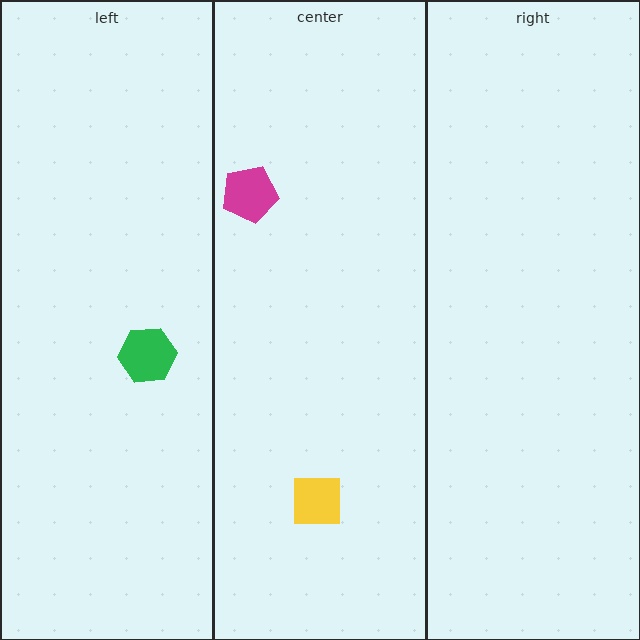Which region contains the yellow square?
The center region.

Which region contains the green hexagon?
The left region.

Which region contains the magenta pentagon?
The center region.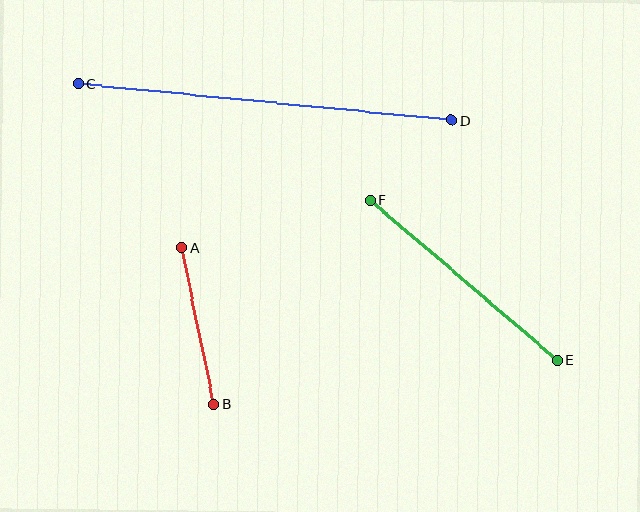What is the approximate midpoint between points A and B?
The midpoint is at approximately (198, 326) pixels.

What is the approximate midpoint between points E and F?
The midpoint is at approximately (464, 280) pixels.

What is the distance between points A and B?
The distance is approximately 160 pixels.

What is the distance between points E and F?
The distance is approximately 246 pixels.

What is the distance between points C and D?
The distance is approximately 375 pixels.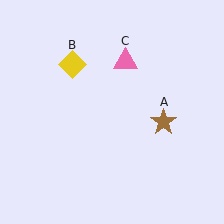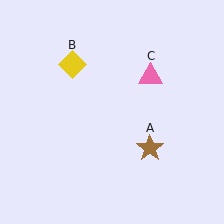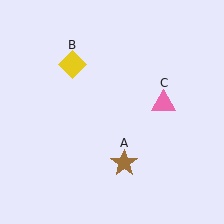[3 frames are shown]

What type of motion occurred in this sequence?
The brown star (object A), pink triangle (object C) rotated clockwise around the center of the scene.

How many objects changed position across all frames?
2 objects changed position: brown star (object A), pink triangle (object C).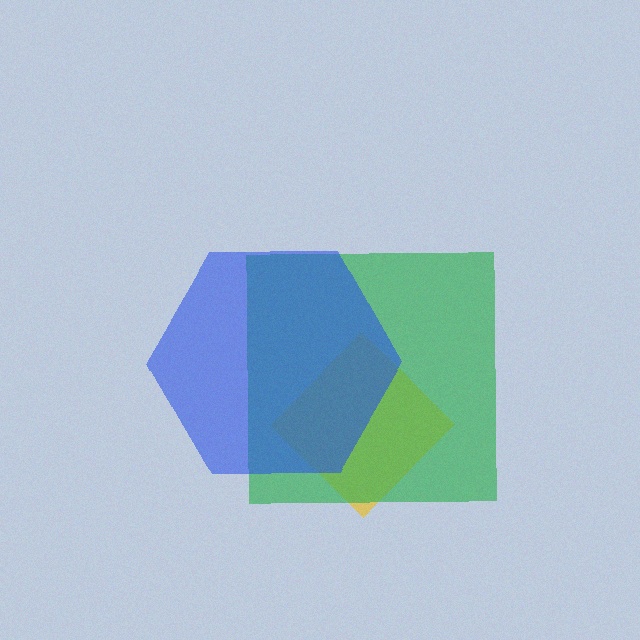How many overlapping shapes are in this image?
There are 3 overlapping shapes in the image.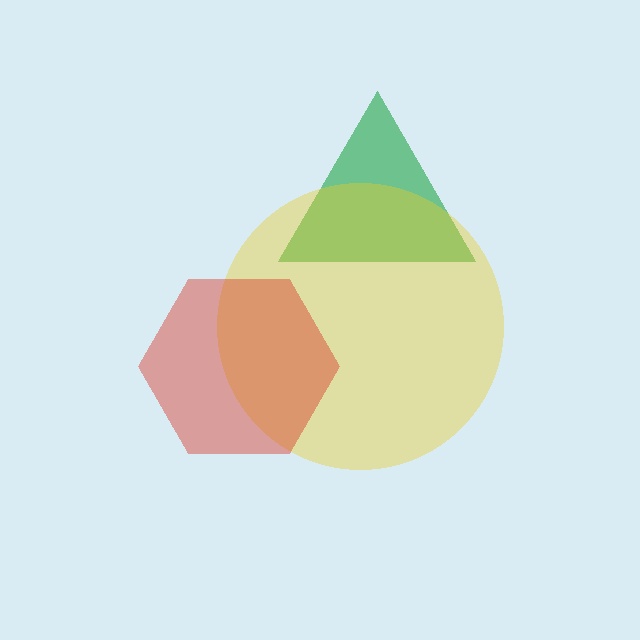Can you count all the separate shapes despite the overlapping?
Yes, there are 3 separate shapes.